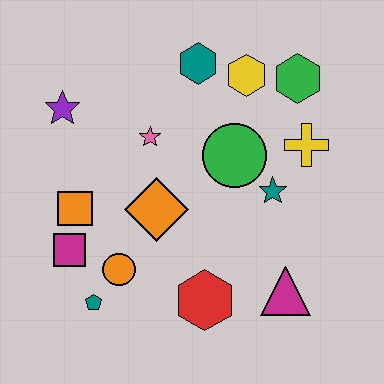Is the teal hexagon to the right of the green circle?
No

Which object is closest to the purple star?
The pink star is closest to the purple star.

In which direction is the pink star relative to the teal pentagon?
The pink star is above the teal pentagon.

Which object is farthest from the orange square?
The green hexagon is farthest from the orange square.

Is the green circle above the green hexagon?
No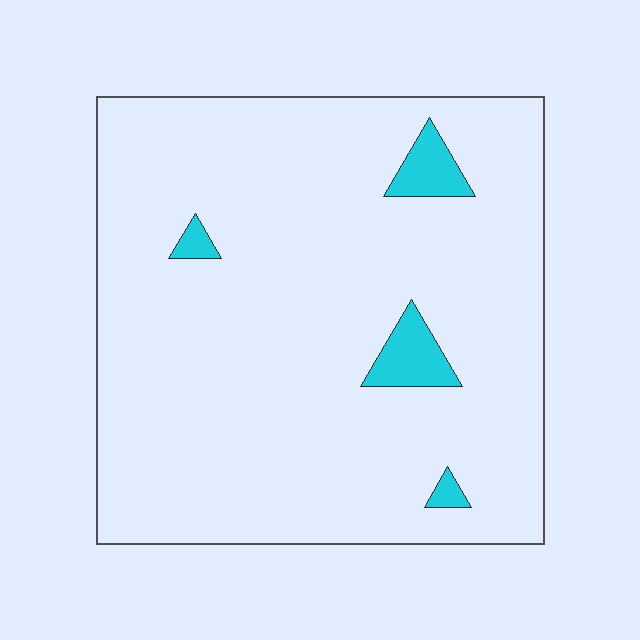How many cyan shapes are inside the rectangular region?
4.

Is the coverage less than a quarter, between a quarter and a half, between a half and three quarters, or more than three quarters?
Less than a quarter.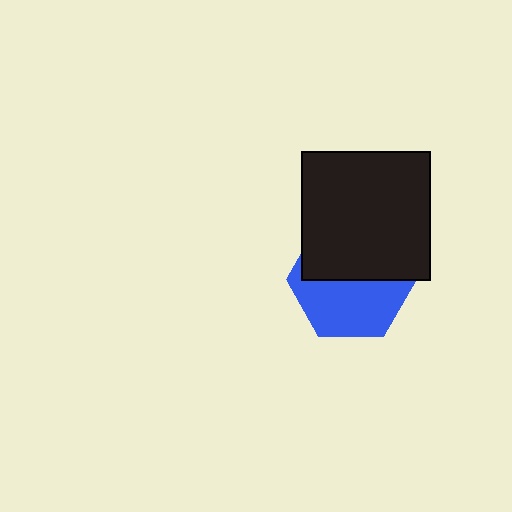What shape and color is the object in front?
The object in front is a black square.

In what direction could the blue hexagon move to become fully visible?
The blue hexagon could move down. That would shift it out from behind the black square entirely.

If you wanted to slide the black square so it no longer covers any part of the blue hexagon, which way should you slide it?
Slide it up — that is the most direct way to separate the two shapes.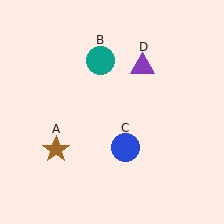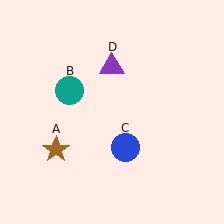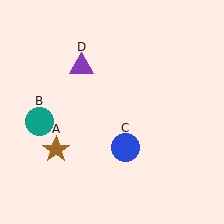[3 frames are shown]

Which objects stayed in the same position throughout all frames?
Brown star (object A) and blue circle (object C) remained stationary.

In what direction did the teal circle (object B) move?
The teal circle (object B) moved down and to the left.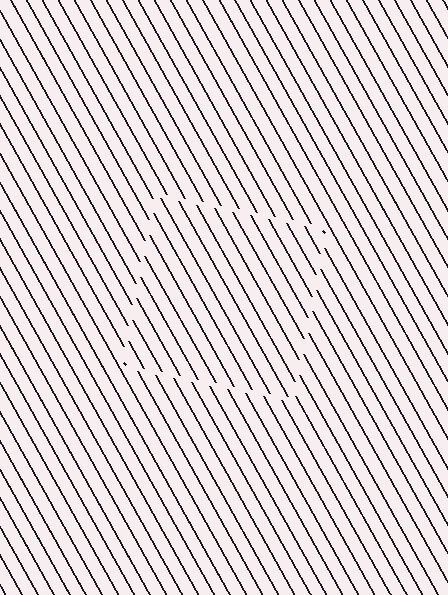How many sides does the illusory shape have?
4 sides — the line-ends trace a square.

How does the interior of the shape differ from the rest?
The interior of the shape contains the same grating, shifted by half a period — the contour is defined by the phase discontinuity where line-ends from the inner and outer gratings abut.